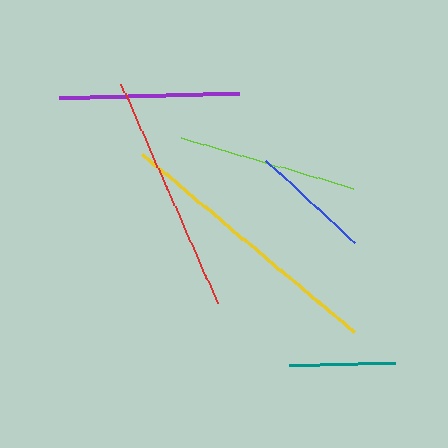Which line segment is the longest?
The yellow line is the longest at approximately 277 pixels.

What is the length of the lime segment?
The lime segment is approximately 180 pixels long.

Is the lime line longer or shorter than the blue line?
The lime line is longer than the blue line.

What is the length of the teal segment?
The teal segment is approximately 107 pixels long.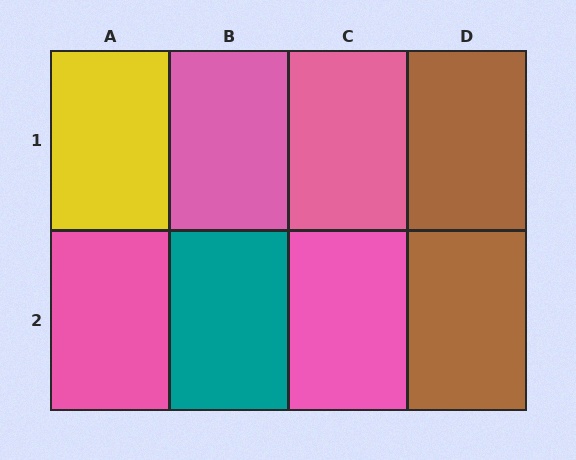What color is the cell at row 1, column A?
Yellow.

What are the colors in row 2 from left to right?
Pink, teal, pink, brown.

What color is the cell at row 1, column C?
Pink.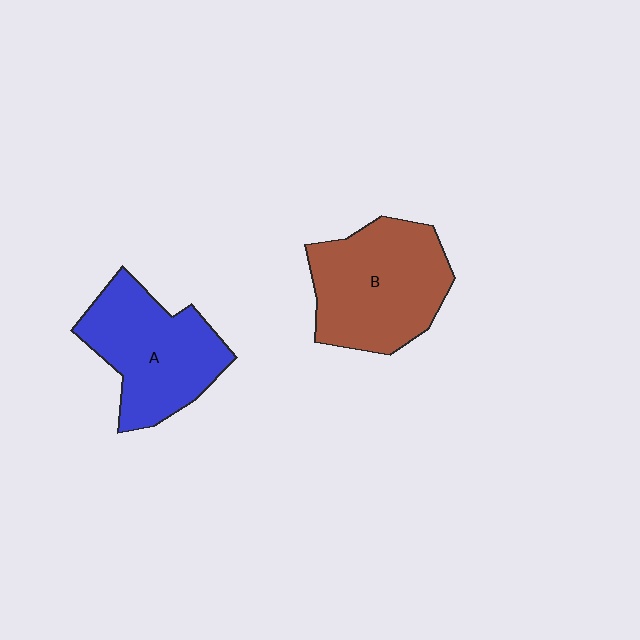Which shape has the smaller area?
Shape A (blue).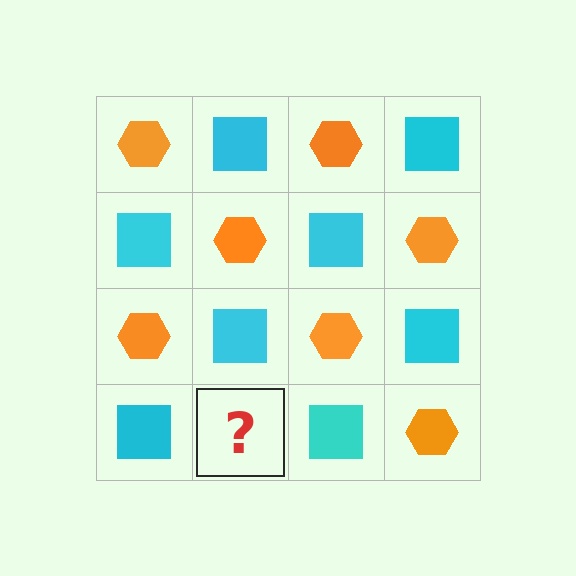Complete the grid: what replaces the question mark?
The question mark should be replaced with an orange hexagon.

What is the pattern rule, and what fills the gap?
The rule is that it alternates orange hexagon and cyan square in a checkerboard pattern. The gap should be filled with an orange hexagon.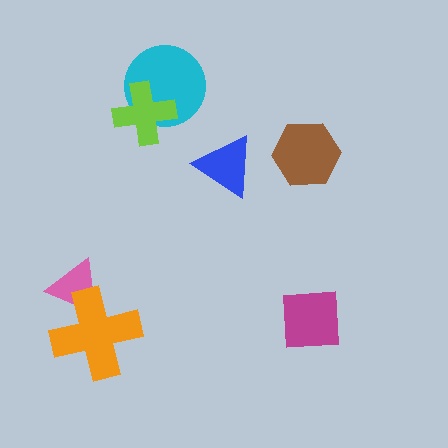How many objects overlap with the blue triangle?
0 objects overlap with the blue triangle.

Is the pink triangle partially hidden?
Yes, it is partially covered by another shape.